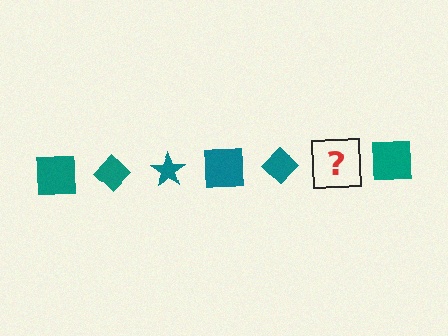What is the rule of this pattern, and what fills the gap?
The rule is that the pattern cycles through square, diamond, star shapes in teal. The gap should be filled with a teal star.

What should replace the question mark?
The question mark should be replaced with a teal star.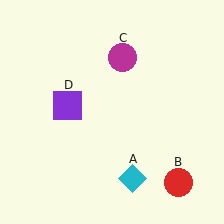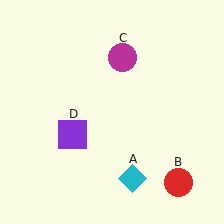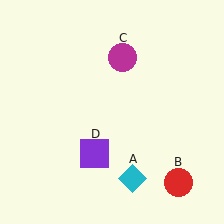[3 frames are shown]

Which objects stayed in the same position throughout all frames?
Cyan diamond (object A) and red circle (object B) and magenta circle (object C) remained stationary.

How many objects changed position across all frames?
1 object changed position: purple square (object D).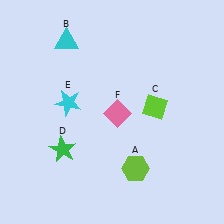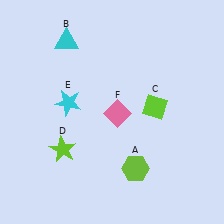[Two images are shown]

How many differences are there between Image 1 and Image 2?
There is 1 difference between the two images.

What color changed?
The star (D) changed from green in Image 1 to lime in Image 2.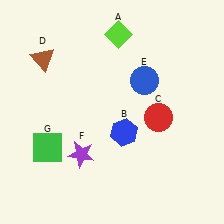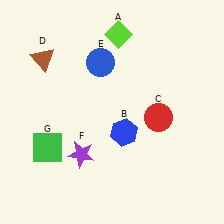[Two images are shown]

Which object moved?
The blue circle (E) moved left.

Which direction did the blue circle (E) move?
The blue circle (E) moved left.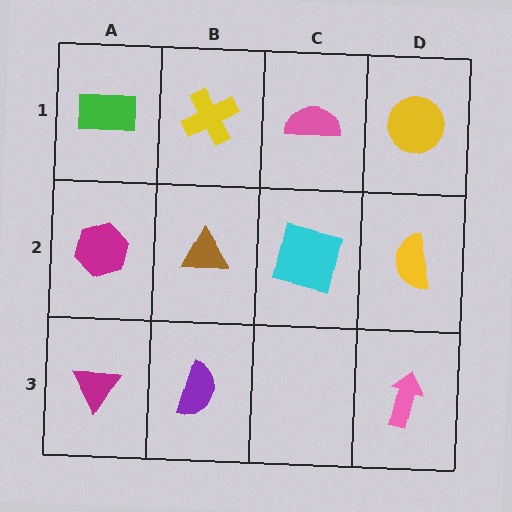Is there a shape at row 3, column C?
No, that cell is empty.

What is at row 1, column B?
A yellow cross.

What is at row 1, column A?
A green rectangle.